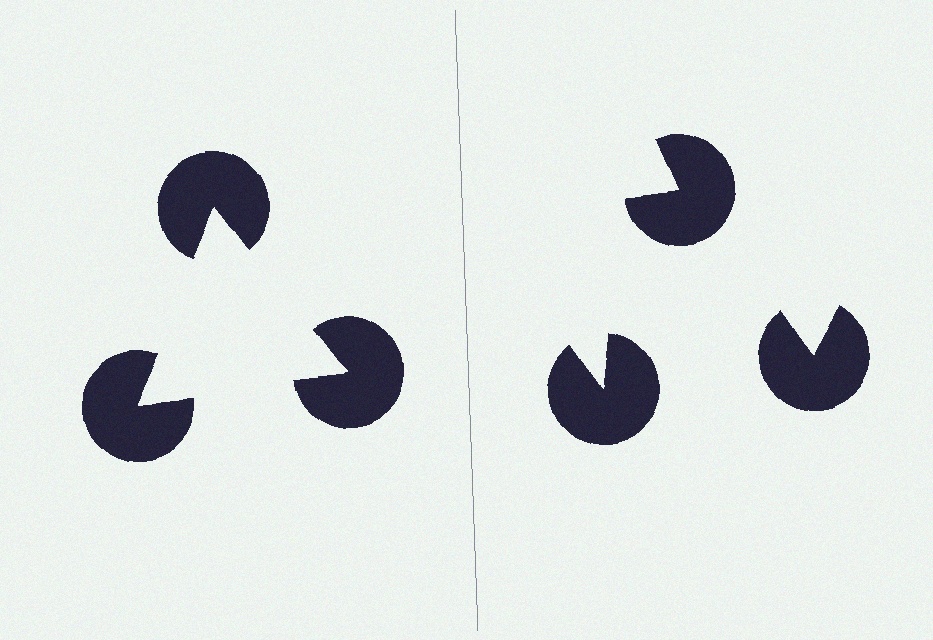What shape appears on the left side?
An illusory triangle.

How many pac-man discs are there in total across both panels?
6 — 3 on each side.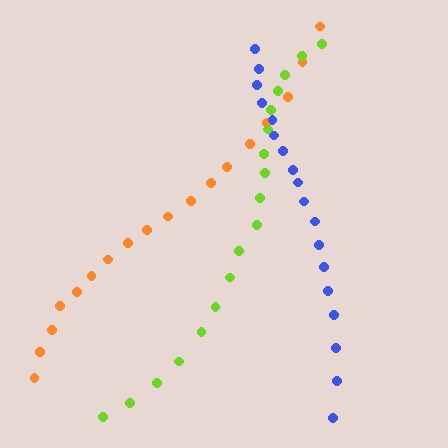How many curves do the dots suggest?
There are 3 distinct paths.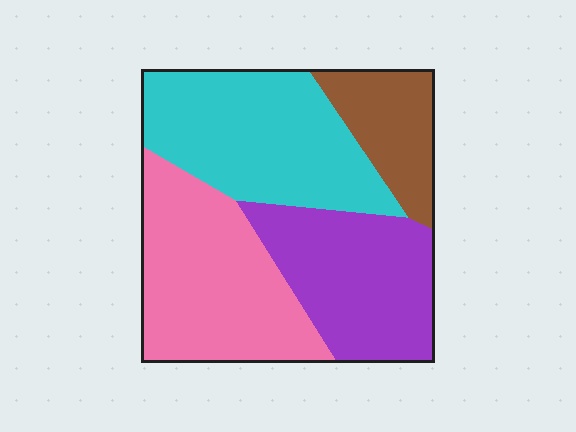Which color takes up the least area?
Brown, at roughly 15%.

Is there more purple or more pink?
Pink.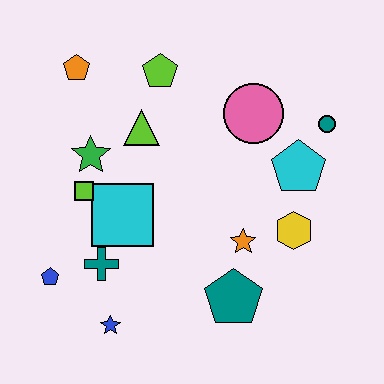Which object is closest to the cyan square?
The lime square is closest to the cyan square.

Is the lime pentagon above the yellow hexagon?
Yes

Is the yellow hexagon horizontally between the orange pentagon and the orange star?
No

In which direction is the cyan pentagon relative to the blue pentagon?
The cyan pentagon is to the right of the blue pentagon.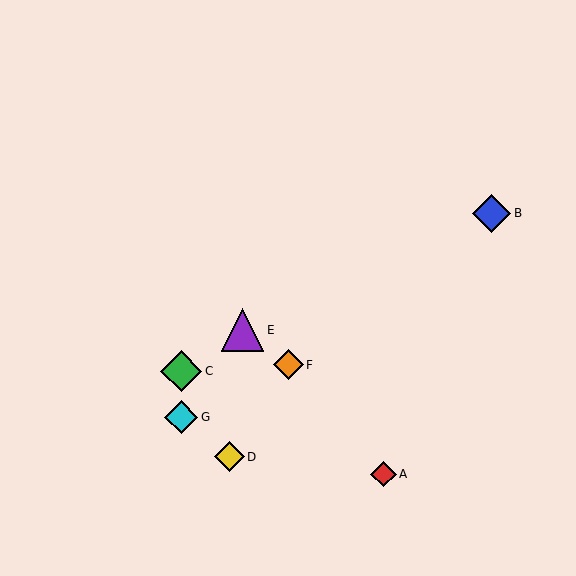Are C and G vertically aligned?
Yes, both are at x≈181.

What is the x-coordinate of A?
Object A is at x≈384.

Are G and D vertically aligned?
No, G is at x≈181 and D is at x≈230.